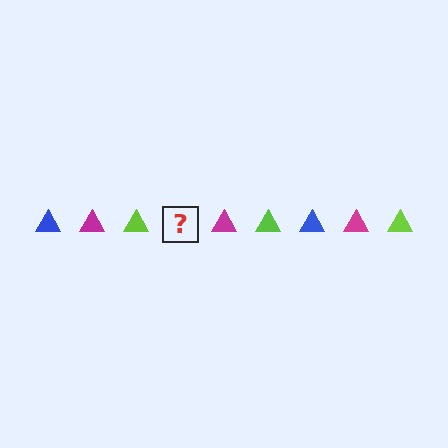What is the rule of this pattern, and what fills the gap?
The rule is that the pattern cycles through blue, magenta, lime triangles. The gap should be filled with a blue triangle.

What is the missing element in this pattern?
The missing element is a blue triangle.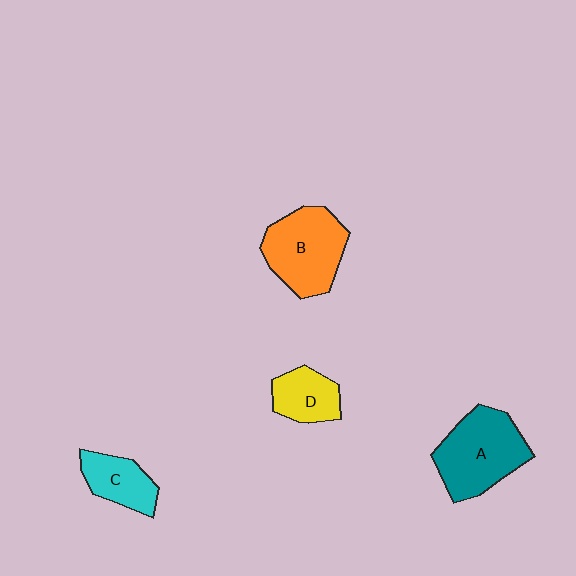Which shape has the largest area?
Shape A (teal).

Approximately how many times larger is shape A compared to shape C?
Approximately 1.8 times.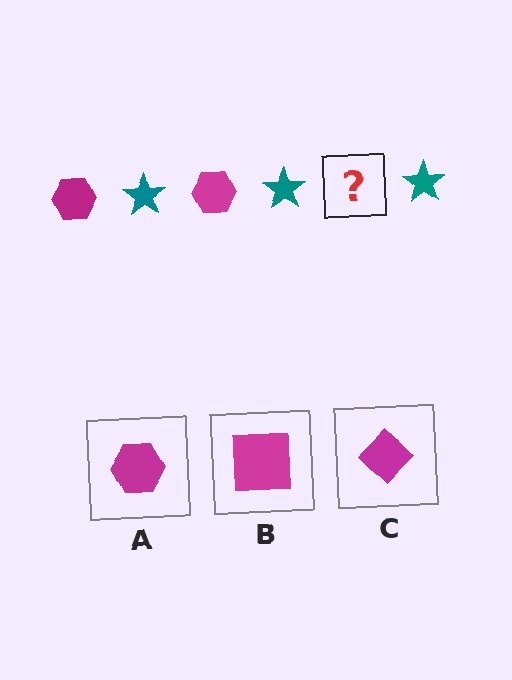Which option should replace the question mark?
Option A.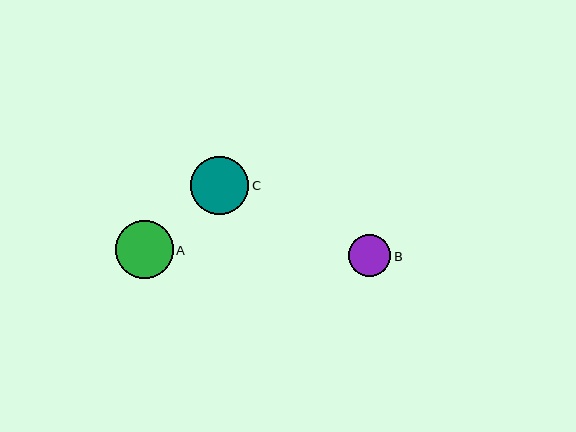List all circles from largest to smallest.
From largest to smallest: C, A, B.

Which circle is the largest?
Circle C is the largest with a size of approximately 58 pixels.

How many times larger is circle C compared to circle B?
Circle C is approximately 1.4 times the size of circle B.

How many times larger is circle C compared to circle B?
Circle C is approximately 1.4 times the size of circle B.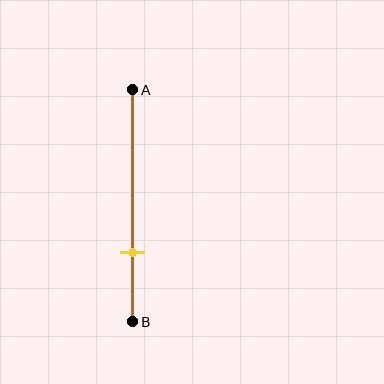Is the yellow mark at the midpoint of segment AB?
No, the mark is at about 70% from A, not at the 50% midpoint.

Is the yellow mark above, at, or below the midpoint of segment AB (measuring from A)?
The yellow mark is below the midpoint of segment AB.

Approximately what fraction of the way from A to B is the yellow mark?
The yellow mark is approximately 70% of the way from A to B.